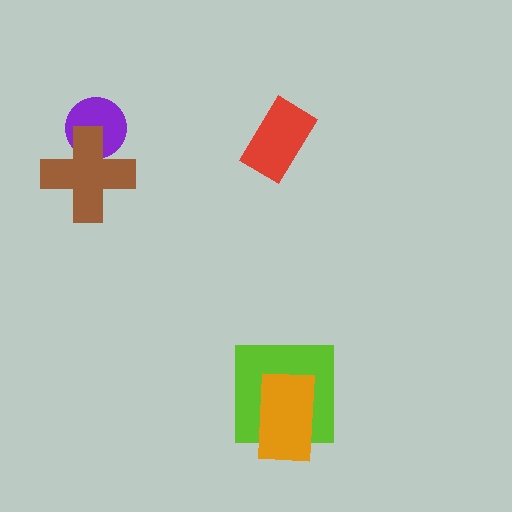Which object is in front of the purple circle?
The brown cross is in front of the purple circle.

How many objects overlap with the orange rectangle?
1 object overlaps with the orange rectangle.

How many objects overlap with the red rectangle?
0 objects overlap with the red rectangle.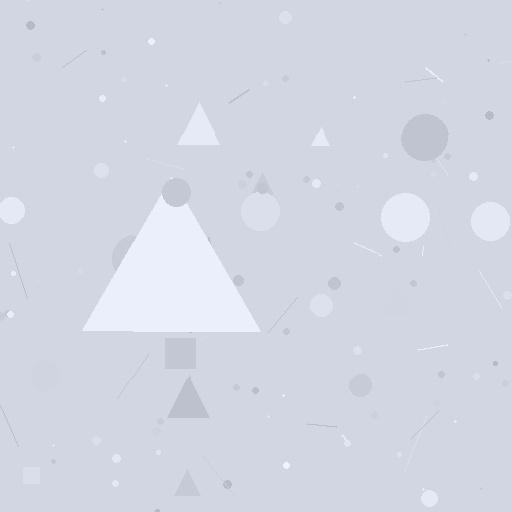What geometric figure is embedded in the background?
A triangle is embedded in the background.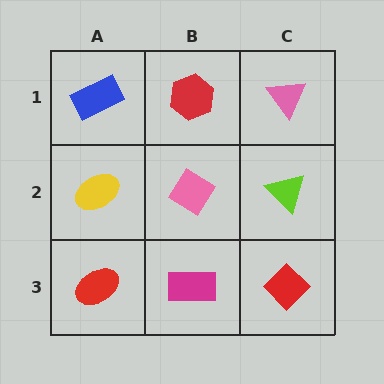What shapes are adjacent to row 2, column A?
A blue rectangle (row 1, column A), a red ellipse (row 3, column A), a pink diamond (row 2, column B).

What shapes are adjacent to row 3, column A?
A yellow ellipse (row 2, column A), a magenta rectangle (row 3, column B).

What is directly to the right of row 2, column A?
A pink diamond.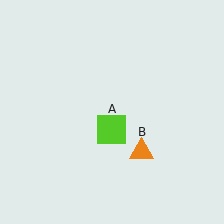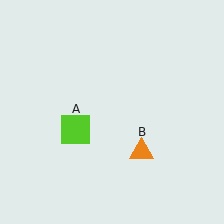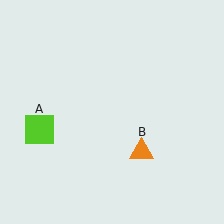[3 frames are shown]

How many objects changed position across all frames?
1 object changed position: lime square (object A).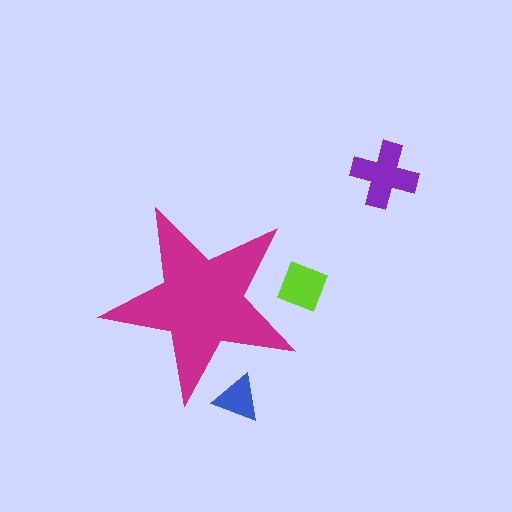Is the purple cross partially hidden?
No, the purple cross is fully visible.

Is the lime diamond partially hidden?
Yes, the lime diamond is partially hidden behind the magenta star.